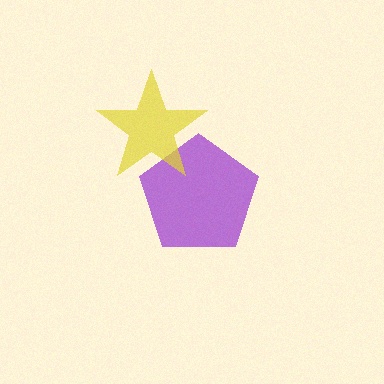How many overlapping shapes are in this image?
There are 2 overlapping shapes in the image.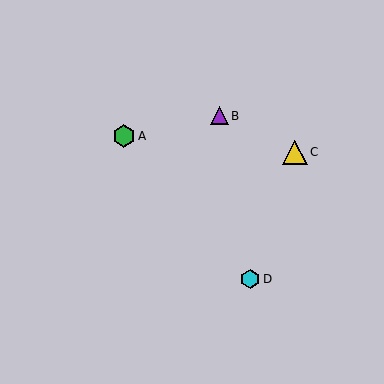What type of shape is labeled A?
Shape A is a green hexagon.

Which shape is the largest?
The yellow triangle (labeled C) is the largest.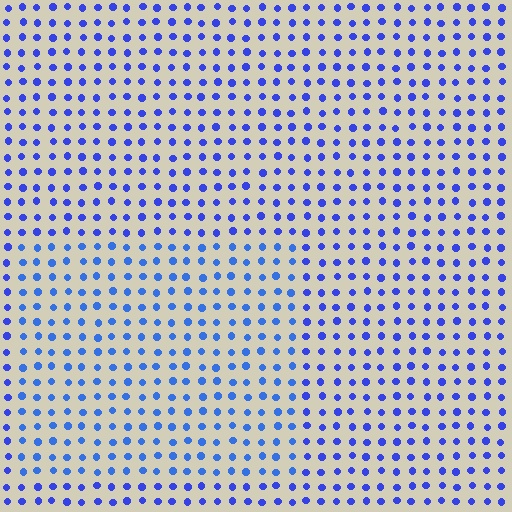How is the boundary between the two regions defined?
The boundary is defined purely by a slight shift in hue (about 16 degrees). Spacing, size, and orientation are identical on both sides.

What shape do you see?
I see a rectangle.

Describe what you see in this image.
The image is filled with small blue elements in a uniform arrangement. A rectangle-shaped region is visible where the elements are tinted to a slightly different hue, forming a subtle color boundary.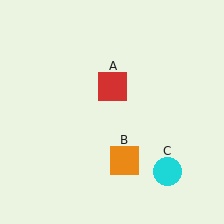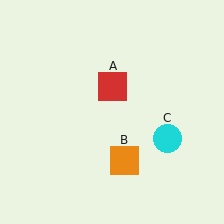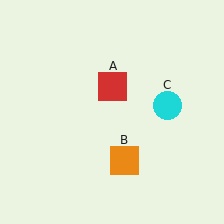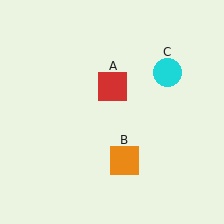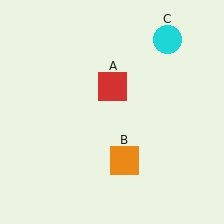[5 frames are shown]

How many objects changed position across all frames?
1 object changed position: cyan circle (object C).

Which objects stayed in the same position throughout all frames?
Red square (object A) and orange square (object B) remained stationary.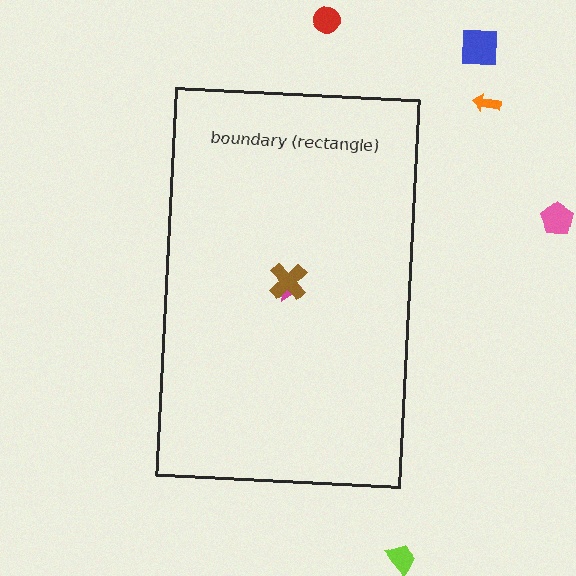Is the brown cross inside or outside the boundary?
Inside.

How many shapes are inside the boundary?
2 inside, 5 outside.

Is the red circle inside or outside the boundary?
Outside.